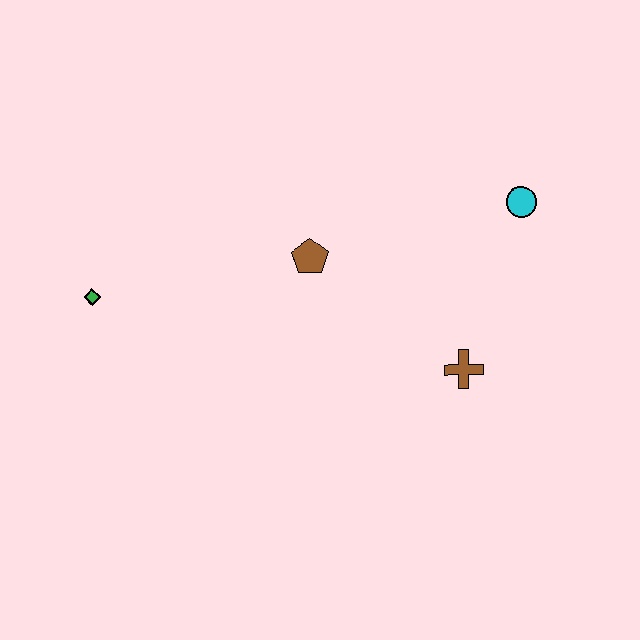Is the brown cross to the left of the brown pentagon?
No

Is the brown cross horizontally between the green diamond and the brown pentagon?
No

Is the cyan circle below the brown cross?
No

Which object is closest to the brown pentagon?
The brown cross is closest to the brown pentagon.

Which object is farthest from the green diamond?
The cyan circle is farthest from the green diamond.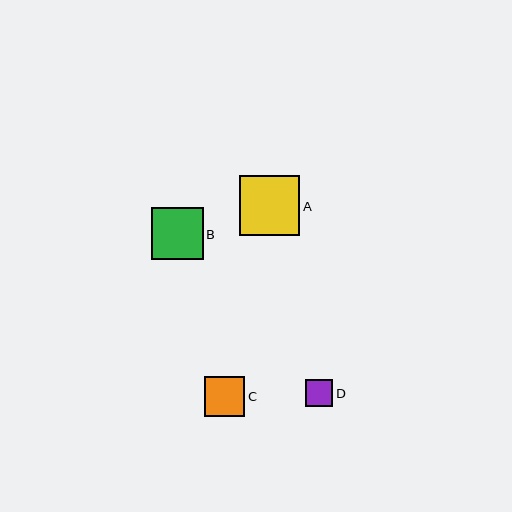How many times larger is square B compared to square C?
Square B is approximately 1.3 times the size of square C.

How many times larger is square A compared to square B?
Square A is approximately 1.2 times the size of square B.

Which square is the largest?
Square A is the largest with a size of approximately 60 pixels.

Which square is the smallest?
Square D is the smallest with a size of approximately 27 pixels.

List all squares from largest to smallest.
From largest to smallest: A, B, C, D.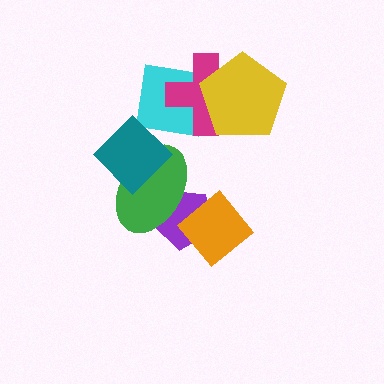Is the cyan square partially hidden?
Yes, it is partially covered by another shape.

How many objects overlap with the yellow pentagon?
2 objects overlap with the yellow pentagon.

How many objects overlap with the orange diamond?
2 objects overlap with the orange diamond.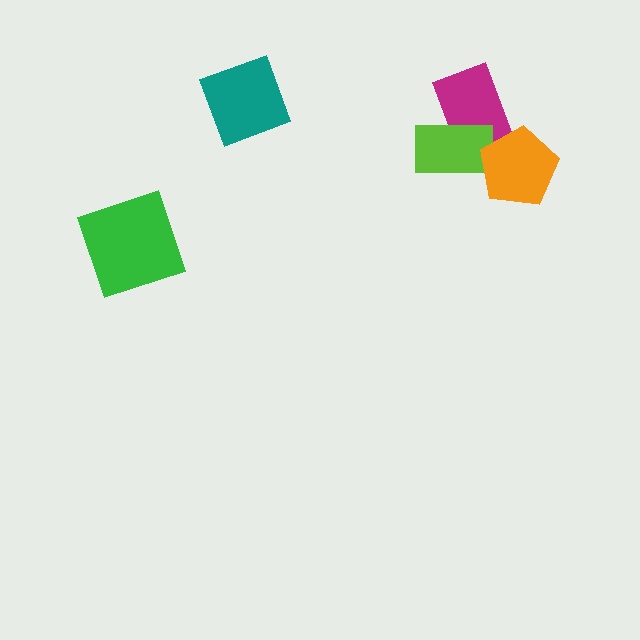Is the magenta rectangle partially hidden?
Yes, it is partially covered by another shape.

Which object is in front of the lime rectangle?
The orange pentagon is in front of the lime rectangle.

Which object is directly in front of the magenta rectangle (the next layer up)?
The lime rectangle is directly in front of the magenta rectangle.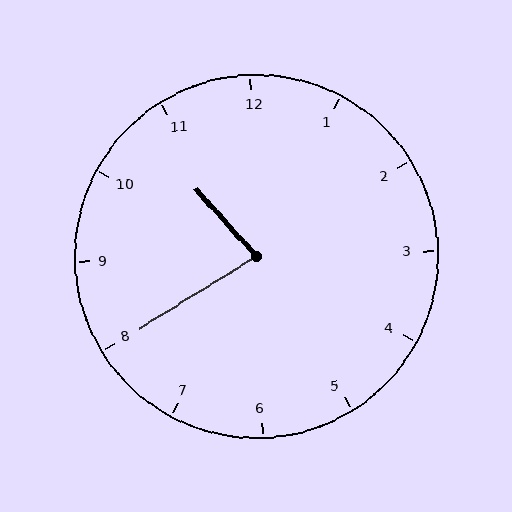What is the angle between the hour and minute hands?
Approximately 80 degrees.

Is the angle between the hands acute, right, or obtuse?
It is acute.